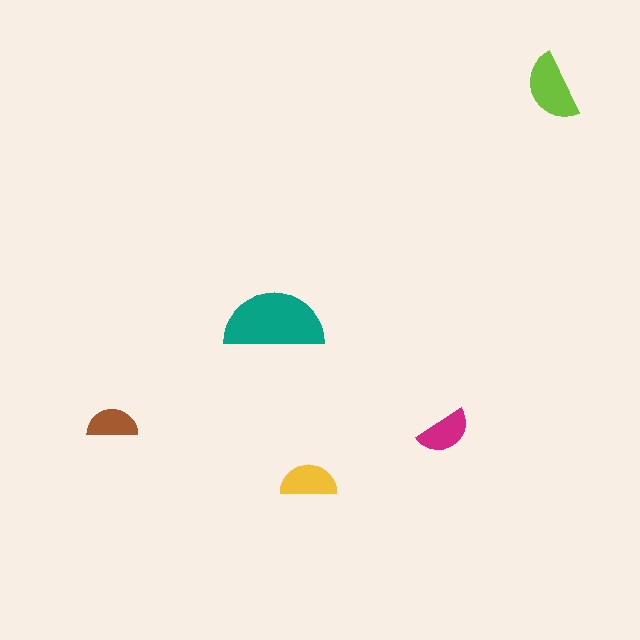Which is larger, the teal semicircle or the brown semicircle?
The teal one.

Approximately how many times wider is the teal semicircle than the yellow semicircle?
About 2 times wider.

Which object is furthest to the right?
The lime semicircle is rightmost.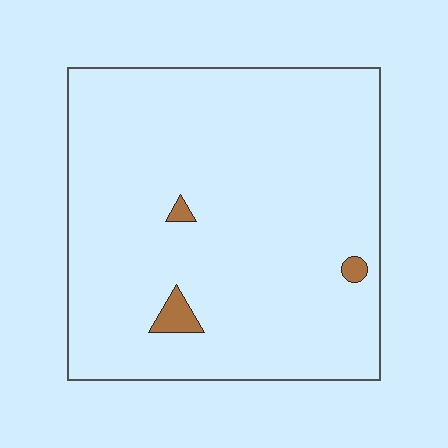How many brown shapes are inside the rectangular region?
3.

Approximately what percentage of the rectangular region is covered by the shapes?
Approximately 0%.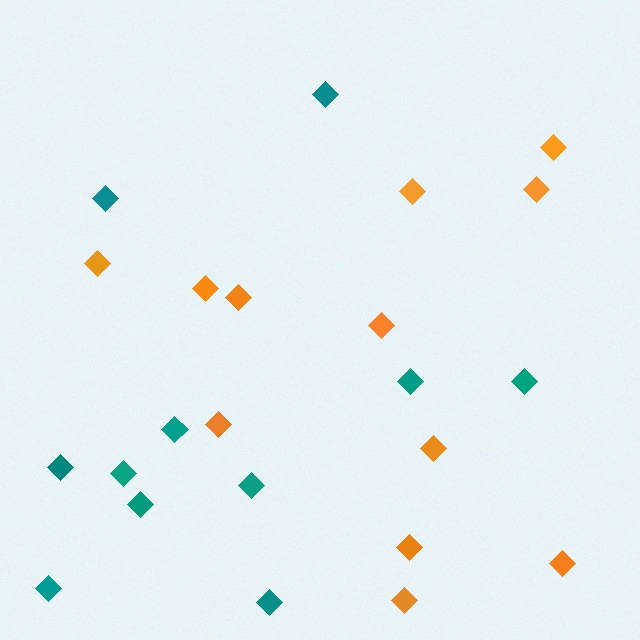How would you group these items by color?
There are 2 groups: one group of teal diamonds (11) and one group of orange diamonds (12).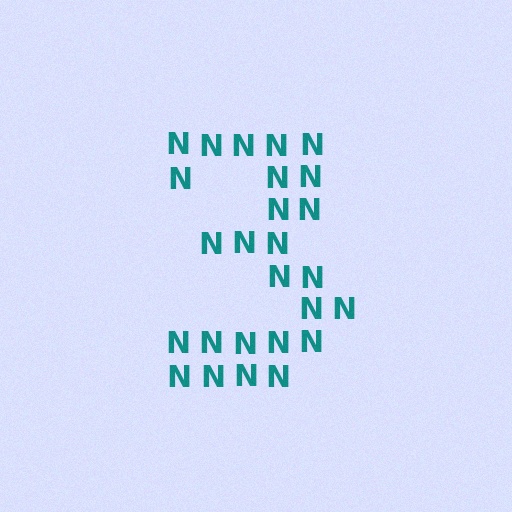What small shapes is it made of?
It is made of small letter N's.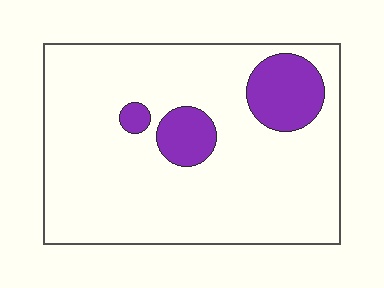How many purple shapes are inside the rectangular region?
3.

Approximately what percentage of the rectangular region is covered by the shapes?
Approximately 15%.